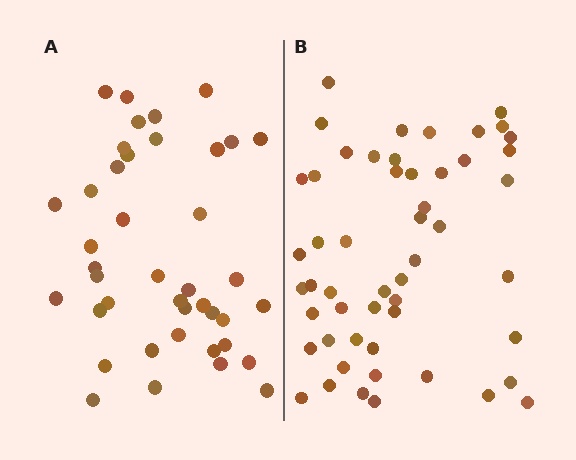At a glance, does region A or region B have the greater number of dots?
Region B (the right region) has more dots.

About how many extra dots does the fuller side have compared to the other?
Region B has roughly 12 or so more dots than region A.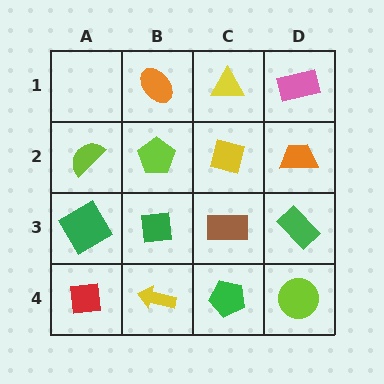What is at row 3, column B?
A green square.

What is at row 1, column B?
An orange ellipse.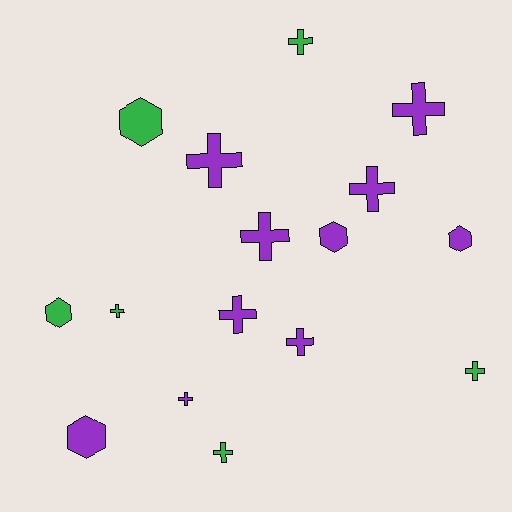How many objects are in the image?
There are 16 objects.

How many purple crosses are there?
There are 7 purple crosses.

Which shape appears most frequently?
Cross, with 11 objects.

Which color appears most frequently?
Purple, with 10 objects.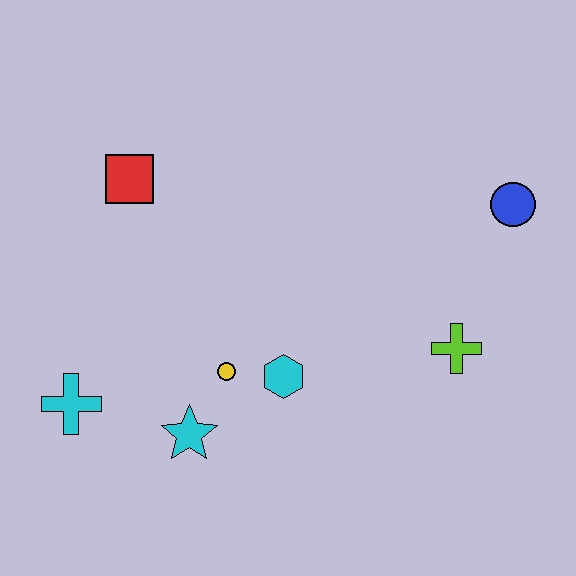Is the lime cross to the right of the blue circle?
No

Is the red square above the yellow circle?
Yes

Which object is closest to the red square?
The yellow circle is closest to the red square.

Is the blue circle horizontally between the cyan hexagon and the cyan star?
No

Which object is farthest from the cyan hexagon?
The blue circle is farthest from the cyan hexagon.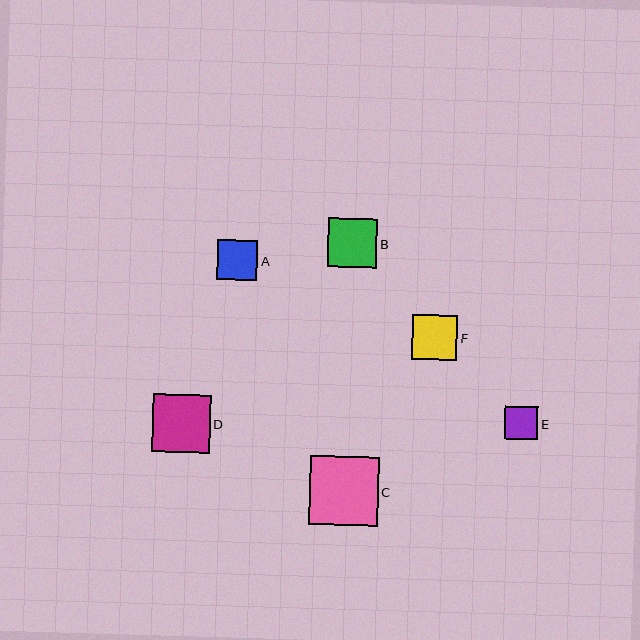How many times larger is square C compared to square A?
Square C is approximately 1.7 times the size of square A.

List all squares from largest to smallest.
From largest to smallest: C, D, B, F, A, E.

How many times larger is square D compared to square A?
Square D is approximately 1.5 times the size of square A.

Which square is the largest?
Square C is the largest with a size of approximately 69 pixels.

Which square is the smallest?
Square E is the smallest with a size of approximately 33 pixels.